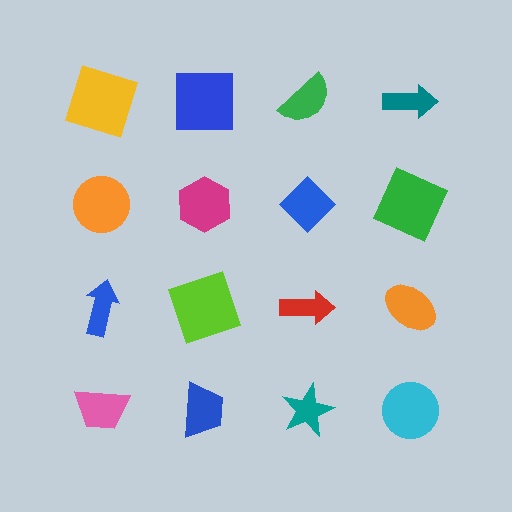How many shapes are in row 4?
4 shapes.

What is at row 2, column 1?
An orange circle.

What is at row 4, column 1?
A pink trapezoid.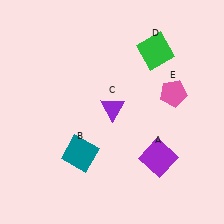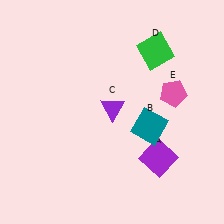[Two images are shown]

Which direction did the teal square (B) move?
The teal square (B) moved right.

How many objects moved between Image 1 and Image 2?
1 object moved between the two images.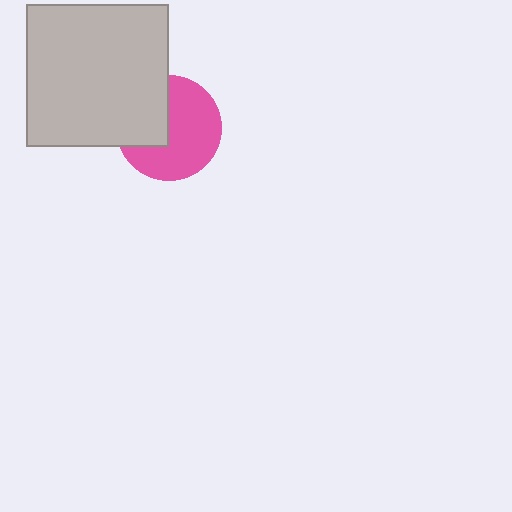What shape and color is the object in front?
The object in front is a light gray square.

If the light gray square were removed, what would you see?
You would see the complete pink circle.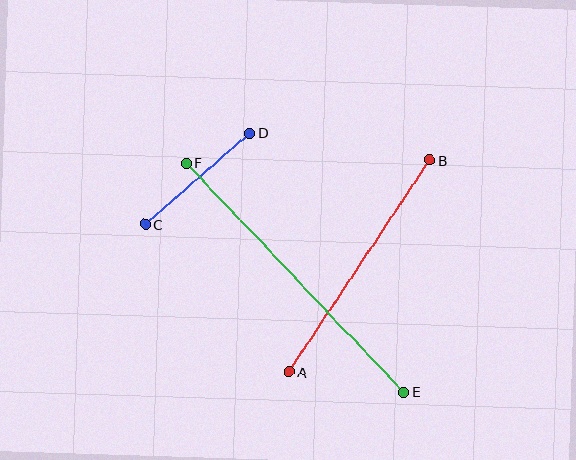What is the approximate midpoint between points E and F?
The midpoint is at approximately (295, 278) pixels.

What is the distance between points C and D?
The distance is approximately 139 pixels.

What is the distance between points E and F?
The distance is approximately 316 pixels.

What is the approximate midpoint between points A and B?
The midpoint is at approximately (360, 266) pixels.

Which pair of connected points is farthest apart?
Points E and F are farthest apart.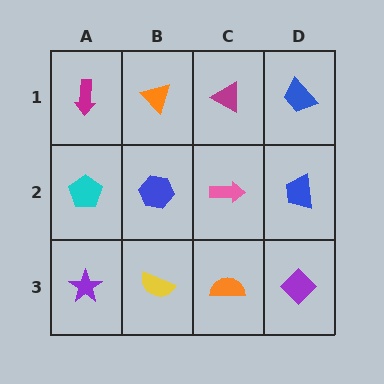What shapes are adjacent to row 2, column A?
A magenta arrow (row 1, column A), a purple star (row 3, column A), a blue hexagon (row 2, column B).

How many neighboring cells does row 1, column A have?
2.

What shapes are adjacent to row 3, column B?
A blue hexagon (row 2, column B), a purple star (row 3, column A), an orange semicircle (row 3, column C).